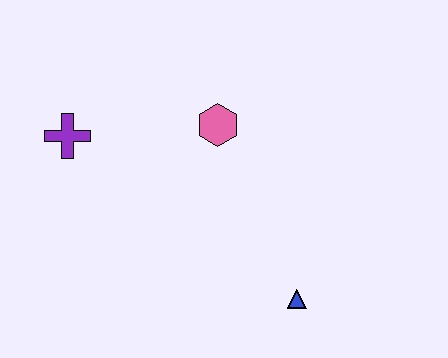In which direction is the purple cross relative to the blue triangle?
The purple cross is to the left of the blue triangle.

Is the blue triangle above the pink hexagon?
No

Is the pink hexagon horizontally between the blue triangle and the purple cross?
Yes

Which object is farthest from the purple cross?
The blue triangle is farthest from the purple cross.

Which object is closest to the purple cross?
The pink hexagon is closest to the purple cross.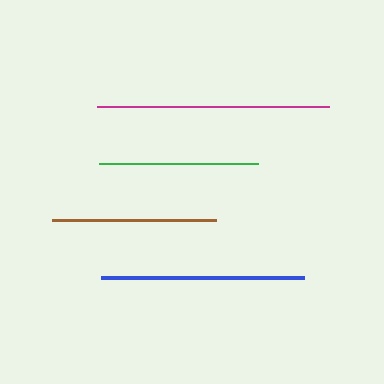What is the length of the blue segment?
The blue segment is approximately 203 pixels long.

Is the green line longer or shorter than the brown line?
The brown line is longer than the green line.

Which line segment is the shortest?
The green line is the shortest at approximately 160 pixels.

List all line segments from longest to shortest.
From longest to shortest: magenta, blue, brown, green.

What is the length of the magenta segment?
The magenta segment is approximately 232 pixels long.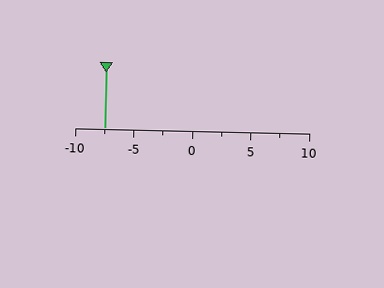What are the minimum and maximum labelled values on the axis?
The axis runs from -10 to 10.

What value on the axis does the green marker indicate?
The marker indicates approximately -7.5.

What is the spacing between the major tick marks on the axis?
The major ticks are spaced 5 apart.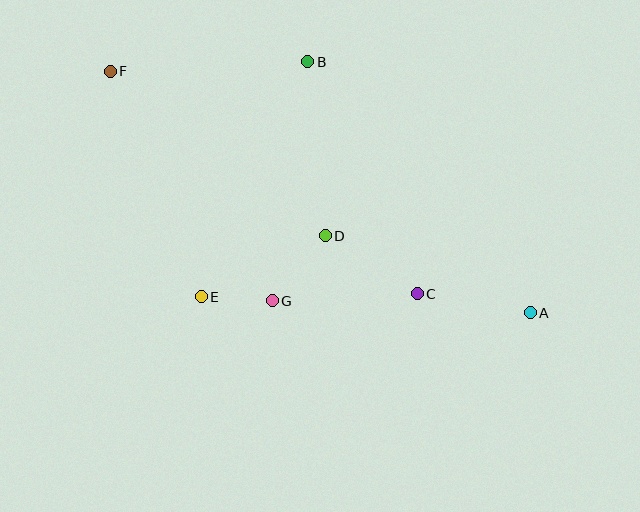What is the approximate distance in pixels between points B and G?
The distance between B and G is approximately 242 pixels.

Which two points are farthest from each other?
Points A and F are farthest from each other.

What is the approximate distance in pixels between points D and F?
The distance between D and F is approximately 271 pixels.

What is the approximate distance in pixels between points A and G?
The distance between A and G is approximately 258 pixels.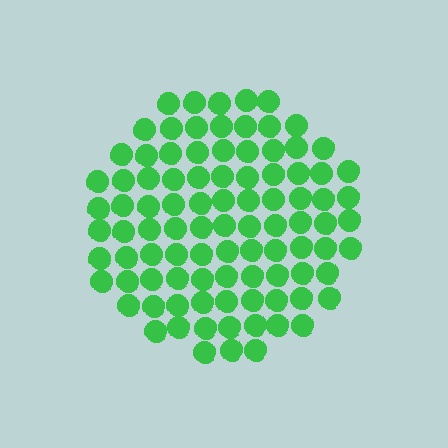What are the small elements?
The small elements are circles.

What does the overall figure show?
The overall figure shows a circle.